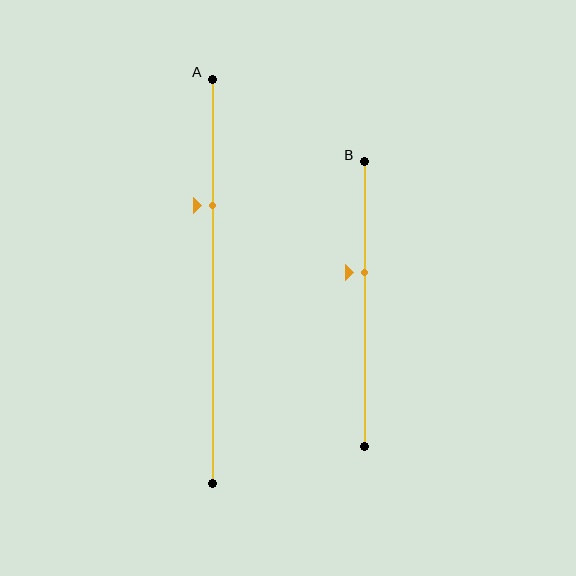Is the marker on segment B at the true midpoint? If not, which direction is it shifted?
No, the marker on segment B is shifted upward by about 11% of the segment length.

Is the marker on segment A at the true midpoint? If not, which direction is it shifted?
No, the marker on segment A is shifted upward by about 19% of the segment length.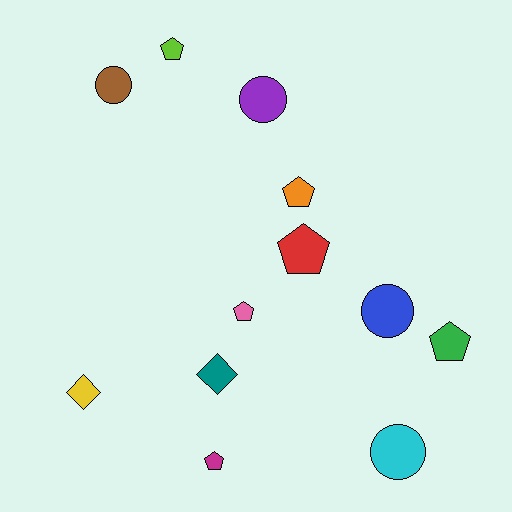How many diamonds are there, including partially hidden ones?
There are 2 diamonds.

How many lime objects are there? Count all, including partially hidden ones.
There is 1 lime object.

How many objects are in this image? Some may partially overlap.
There are 12 objects.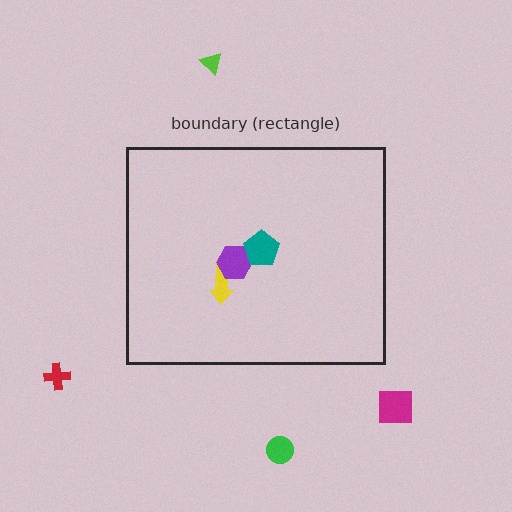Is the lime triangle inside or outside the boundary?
Outside.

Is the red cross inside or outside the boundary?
Outside.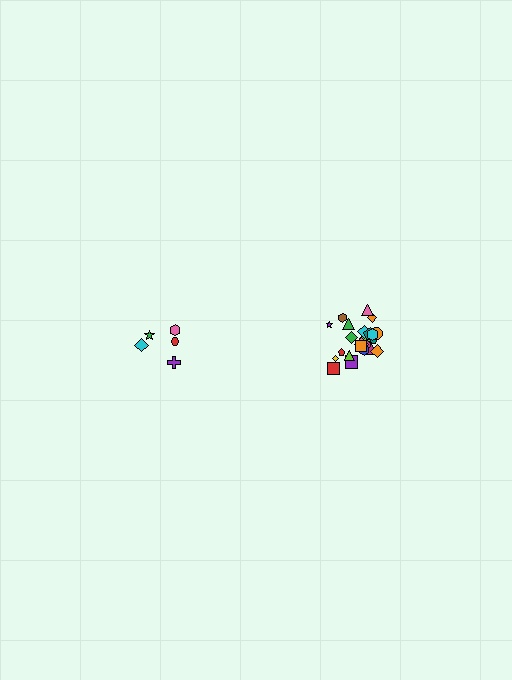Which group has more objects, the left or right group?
The right group.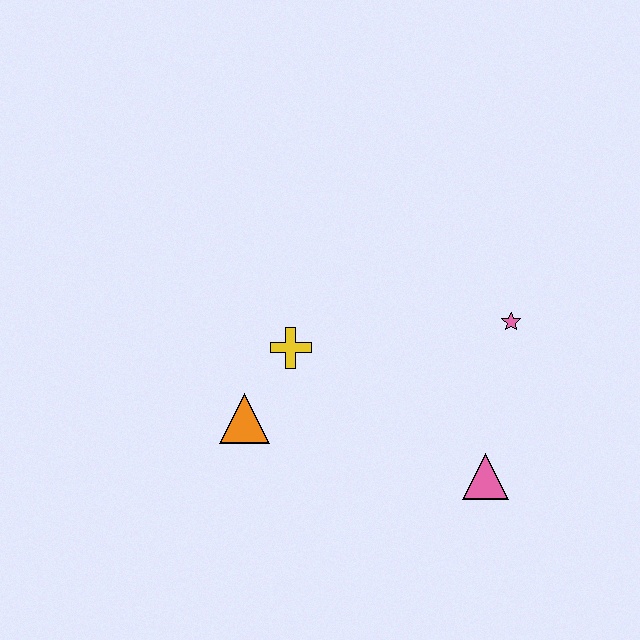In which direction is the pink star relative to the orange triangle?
The pink star is to the right of the orange triangle.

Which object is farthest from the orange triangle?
The pink star is farthest from the orange triangle.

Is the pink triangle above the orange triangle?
No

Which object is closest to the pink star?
The pink triangle is closest to the pink star.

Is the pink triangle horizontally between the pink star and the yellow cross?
Yes